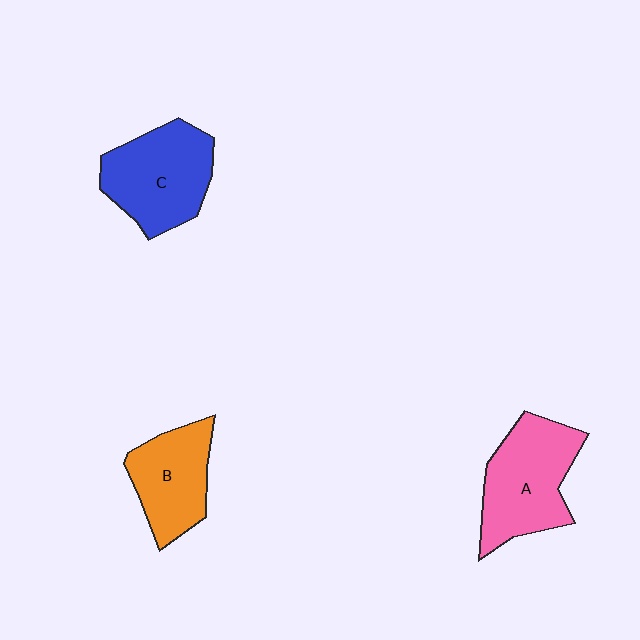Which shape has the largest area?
Shape A (pink).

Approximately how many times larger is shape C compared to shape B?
Approximately 1.2 times.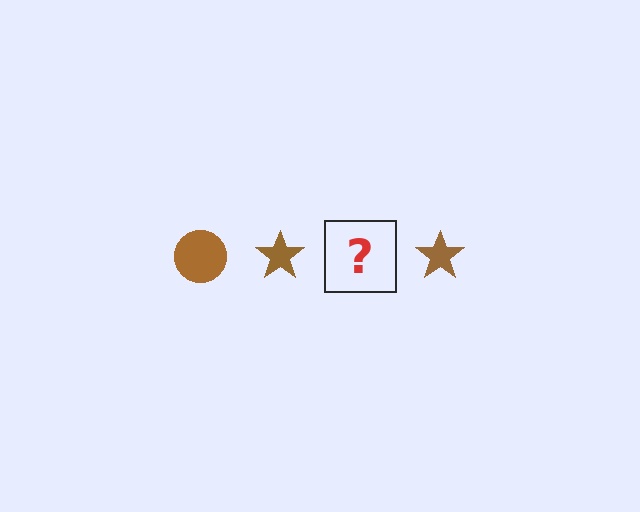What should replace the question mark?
The question mark should be replaced with a brown circle.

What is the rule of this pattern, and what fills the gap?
The rule is that the pattern cycles through circle, star shapes in brown. The gap should be filled with a brown circle.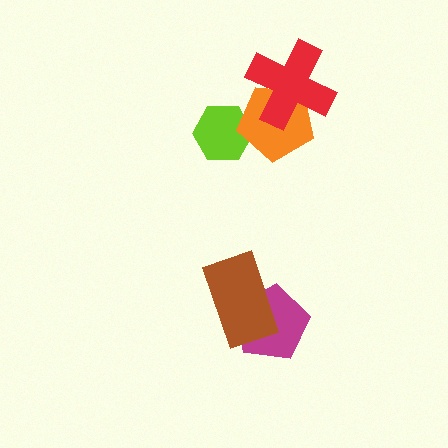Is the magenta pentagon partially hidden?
Yes, it is partially covered by another shape.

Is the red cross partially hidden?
No, no other shape covers it.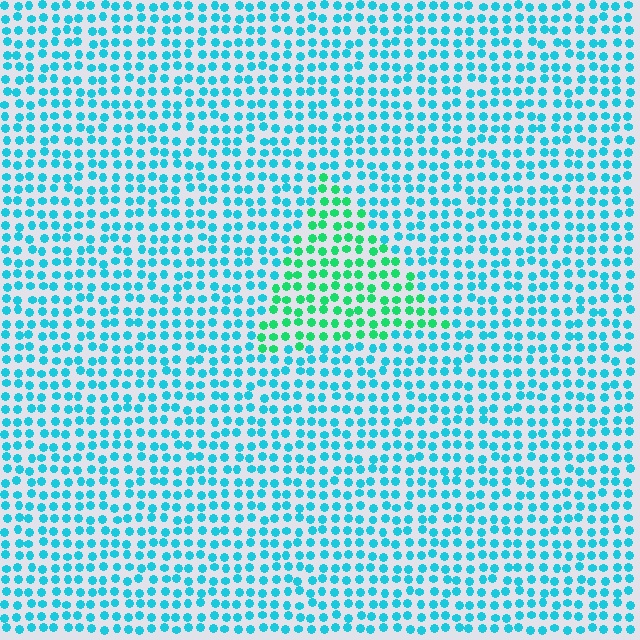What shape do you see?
I see a triangle.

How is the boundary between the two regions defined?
The boundary is defined purely by a slight shift in hue (about 41 degrees). Spacing, size, and orientation are identical on both sides.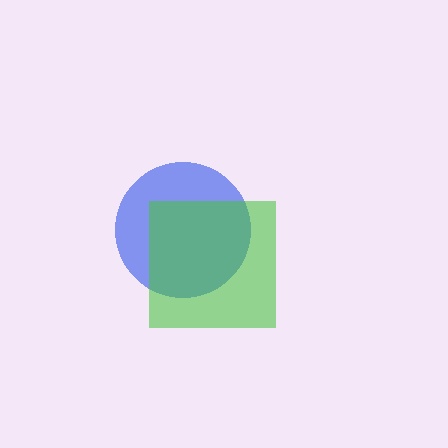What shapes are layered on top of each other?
The layered shapes are: a blue circle, a green square.